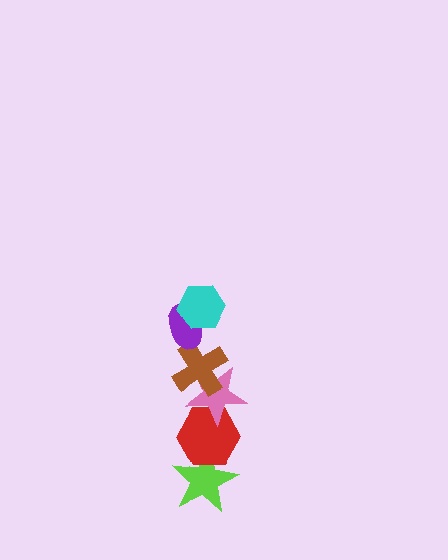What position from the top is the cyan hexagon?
The cyan hexagon is 1st from the top.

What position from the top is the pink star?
The pink star is 4th from the top.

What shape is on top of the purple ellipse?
The cyan hexagon is on top of the purple ellipse.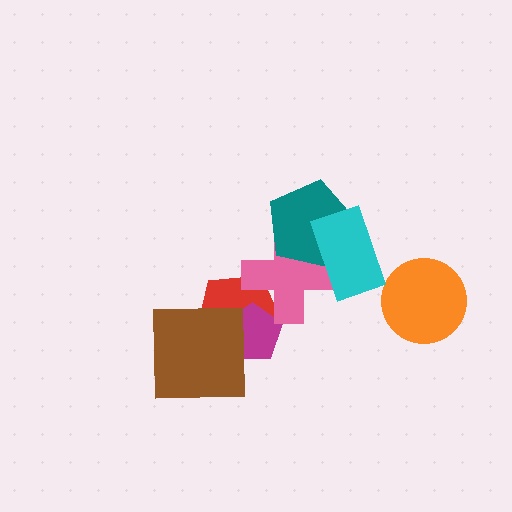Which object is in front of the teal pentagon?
The cyan rectangle is in front of the teal pentagon.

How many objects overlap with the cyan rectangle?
2 objects overlap with the cyan rectangle.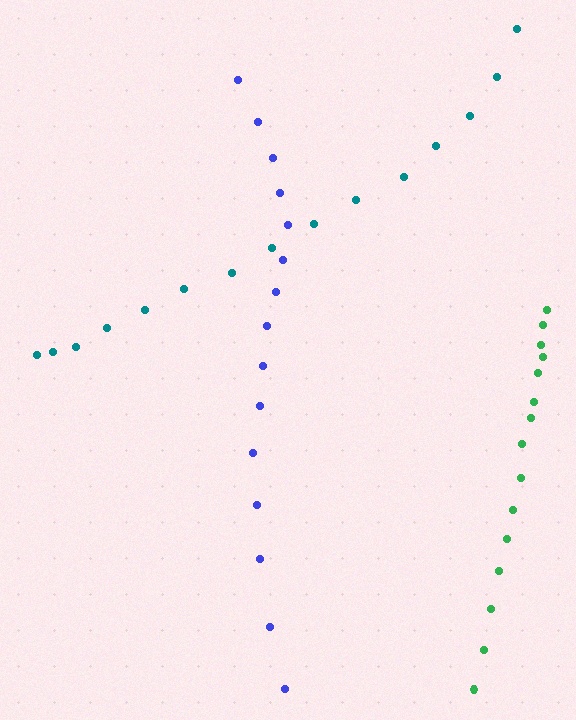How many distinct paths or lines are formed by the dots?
There are 3 distinct paths.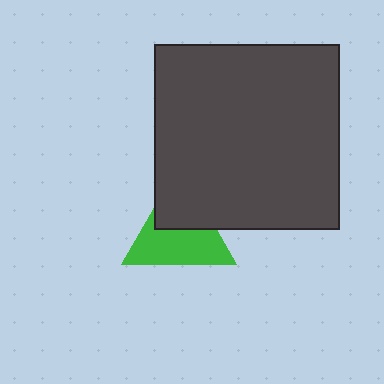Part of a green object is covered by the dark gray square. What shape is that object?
It is a triangle.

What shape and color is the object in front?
The object in front is a dark gray square.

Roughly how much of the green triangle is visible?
About half of it is visible (roughly 60%).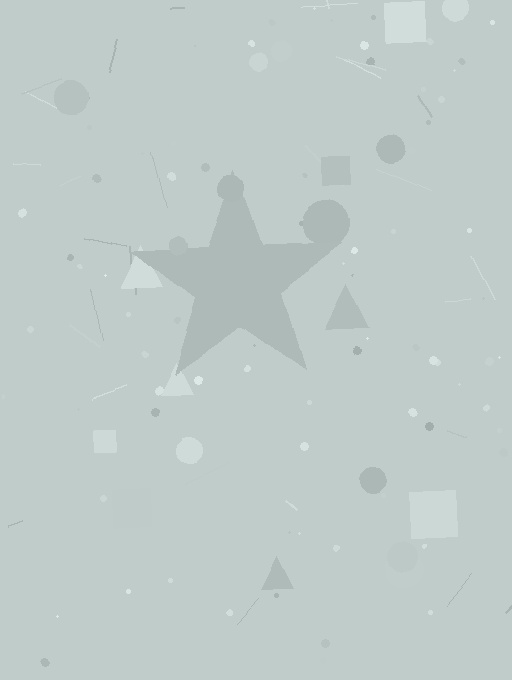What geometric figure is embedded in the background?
A star is embedded in the background.